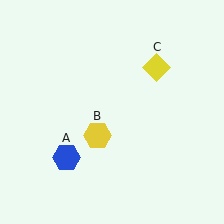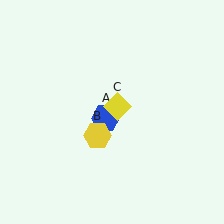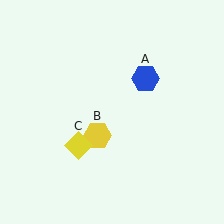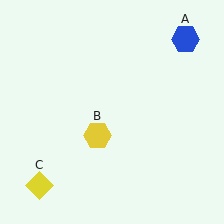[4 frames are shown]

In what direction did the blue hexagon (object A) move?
The blue hexagon (object A) moved up and to the right.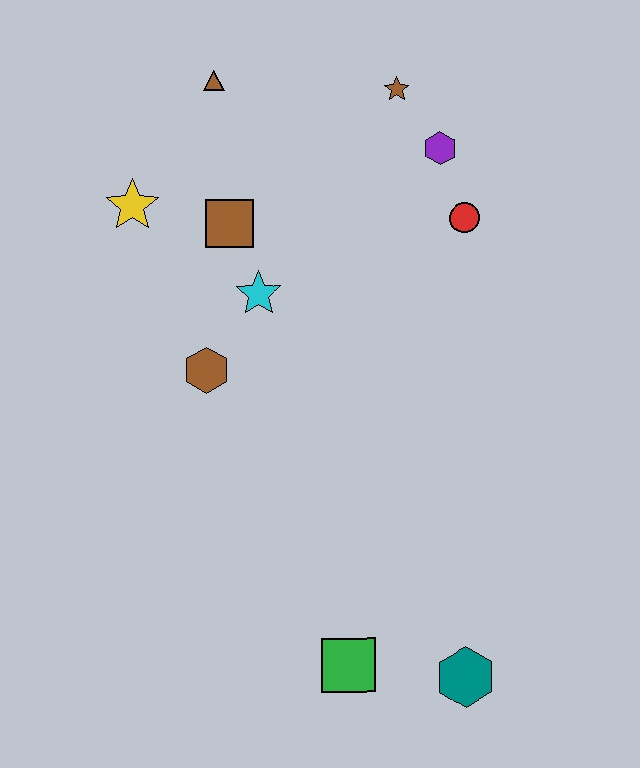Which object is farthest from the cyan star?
The teal hexagon is farthest from the cyan star.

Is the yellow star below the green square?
No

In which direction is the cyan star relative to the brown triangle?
The cyan star is below the brown triangle.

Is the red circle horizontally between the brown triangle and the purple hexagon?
No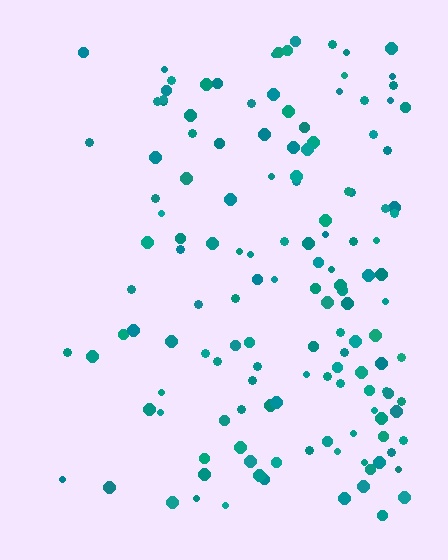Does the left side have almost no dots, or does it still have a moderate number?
Still a moderate number, just noticeably fewer than the right.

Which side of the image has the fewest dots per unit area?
The left.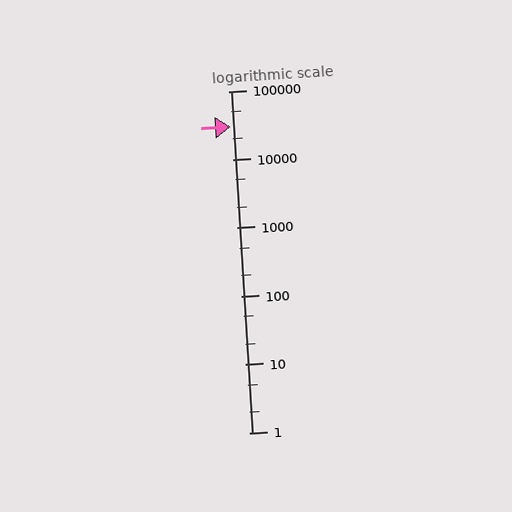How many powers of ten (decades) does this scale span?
The scale spans 5 decades, from 1 to 100000.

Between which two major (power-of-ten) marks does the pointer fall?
The pointer is between 10000 and 100000.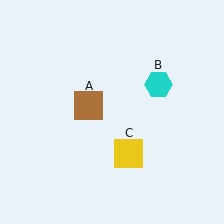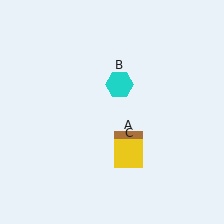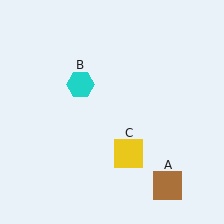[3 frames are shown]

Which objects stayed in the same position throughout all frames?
Yellow square (object C) remained stationary.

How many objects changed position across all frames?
2 objects changed position: brown square (object A), cyan hexagon (object B).